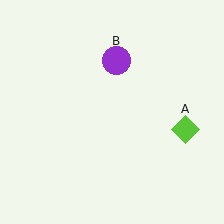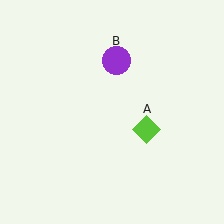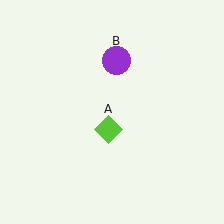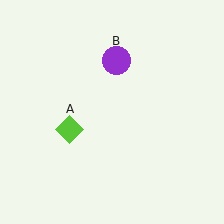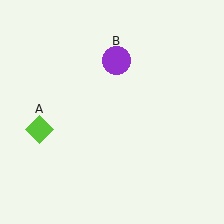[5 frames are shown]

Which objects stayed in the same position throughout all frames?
Purple circle (object B) remained stationary.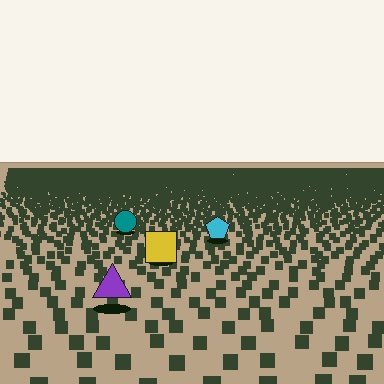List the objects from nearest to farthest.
From nearest to farthest: the purple triangle, the yellow square, the cyan pentagon, the teal circle.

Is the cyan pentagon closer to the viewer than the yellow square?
No. The yellow square is closer — you can tell from the texture gradient: the ground texture is coarser near it.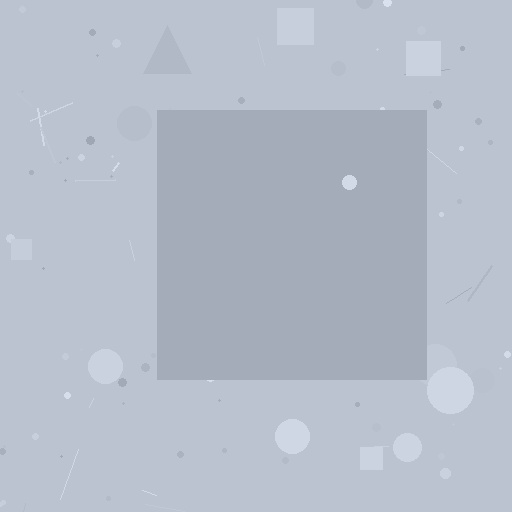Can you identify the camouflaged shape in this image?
The camouflaged shape is a square.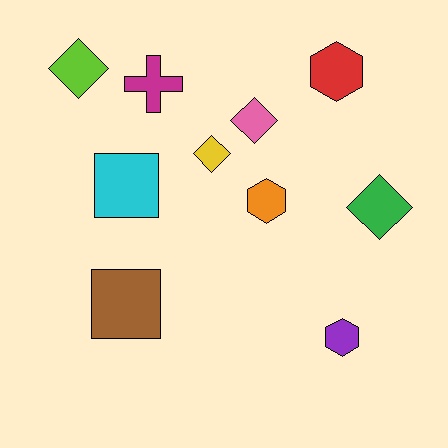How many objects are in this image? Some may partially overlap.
There are 10 objects.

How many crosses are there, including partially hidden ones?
There is 1 cross.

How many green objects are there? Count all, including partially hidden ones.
There is 1 green object.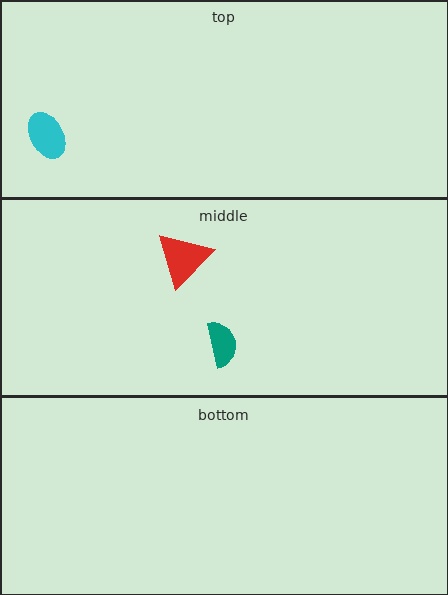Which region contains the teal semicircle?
The middle region.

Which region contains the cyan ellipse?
The top region.